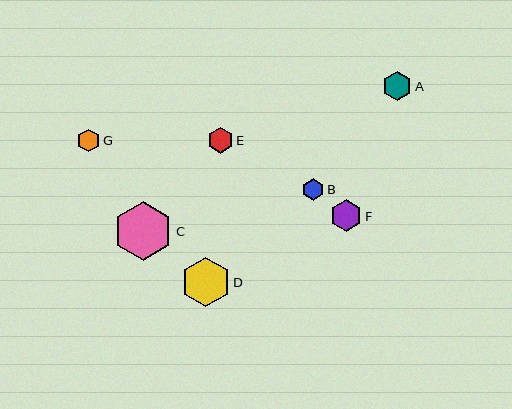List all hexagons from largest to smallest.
From largest to smallest: C, D, F, A, E, G, B.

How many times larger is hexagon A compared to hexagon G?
Hexagon A is approximately 1.3 times the size of hexagon G.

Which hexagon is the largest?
Hexagon C is the largest with a size of approximately 60 pixels.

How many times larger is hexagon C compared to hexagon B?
Hexagon C is approximately 2.8 times the size of hexagon B.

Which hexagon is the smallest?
Hexagon B is the smallest with a size of approximately 21 pixels.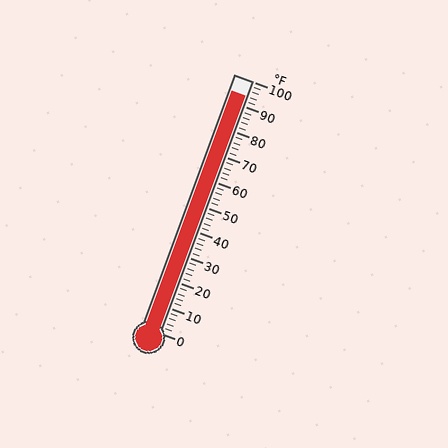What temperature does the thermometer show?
The thermometer shows approximately 94°F.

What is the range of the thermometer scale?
The thermometer scale ranges from 0°F to 100°F.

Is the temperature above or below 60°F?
The temperature is above 60°F.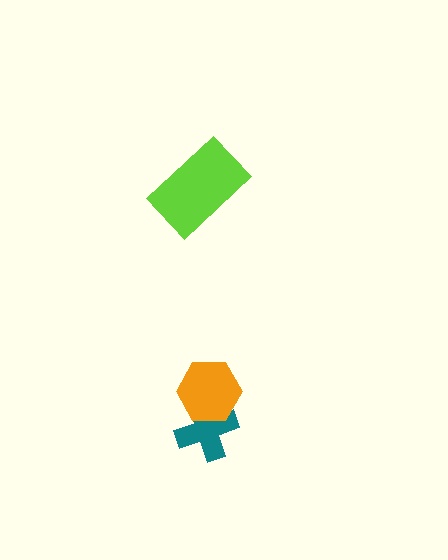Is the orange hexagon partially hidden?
No, no other shape covers it.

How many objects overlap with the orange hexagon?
1 object overlaps with the orange hexagon.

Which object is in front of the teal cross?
The orange hexagon is in front of the teal cross.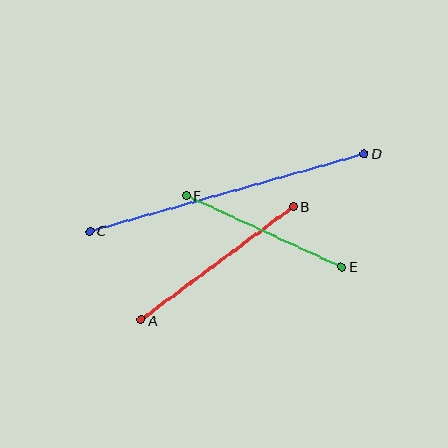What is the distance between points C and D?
The distance is approximately 285 pixels.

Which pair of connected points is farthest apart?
Points C and D are farthest apart.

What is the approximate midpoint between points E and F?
The midpoint is at approximately (264, 231) pixels.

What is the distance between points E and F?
The distance is approximately 171 pixels.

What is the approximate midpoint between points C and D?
The midpoint is at approximately (227, 192) pixels.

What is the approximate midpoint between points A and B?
The midpoint is at approximately (217, 263) pixels.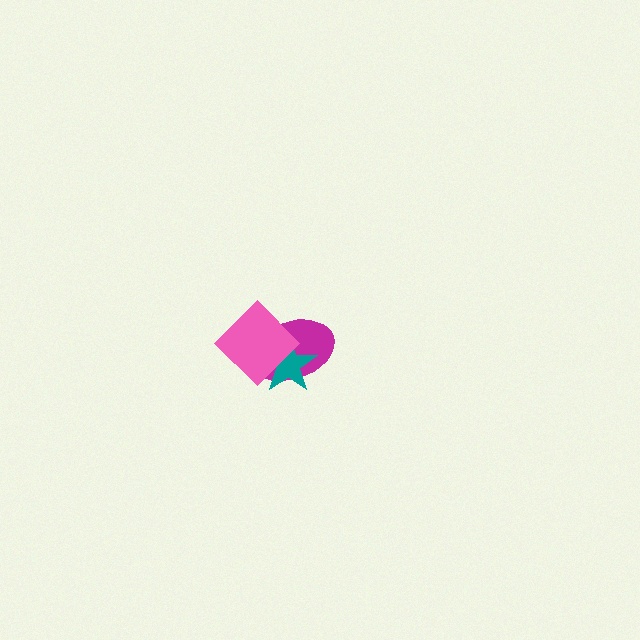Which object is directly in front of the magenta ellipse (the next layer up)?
The teal star is directly in front of the magenta ellipse.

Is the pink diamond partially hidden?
No, no other shape covers it.